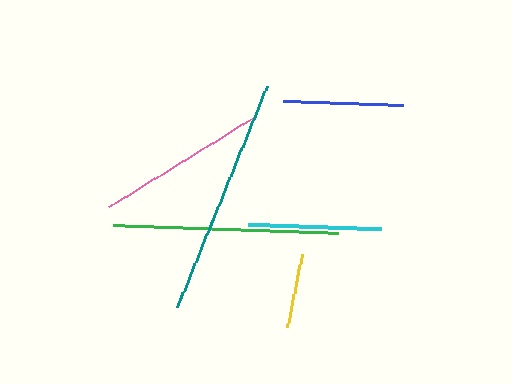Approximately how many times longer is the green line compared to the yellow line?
The green line is approximately 3.0 times the length of the yellow line.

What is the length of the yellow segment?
The yellow segment is approximately 74 pixels long.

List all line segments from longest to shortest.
From longest to shortest: teal, green, pink, cyan, blue, yellow.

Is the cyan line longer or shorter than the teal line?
The teal line is longer than the cyan line.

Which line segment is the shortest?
The yellow line is the shortest at approximately 74 pixels.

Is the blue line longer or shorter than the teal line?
The teal line is longer than the blue line.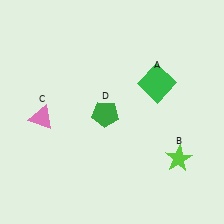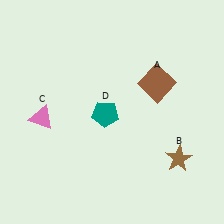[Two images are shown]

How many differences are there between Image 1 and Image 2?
There are 3 differences between the two images.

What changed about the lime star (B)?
In Image 1, B is lime. In Image 2, it changed to brown.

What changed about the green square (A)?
In Image 1, A is green. In Image 2, it changed to brown.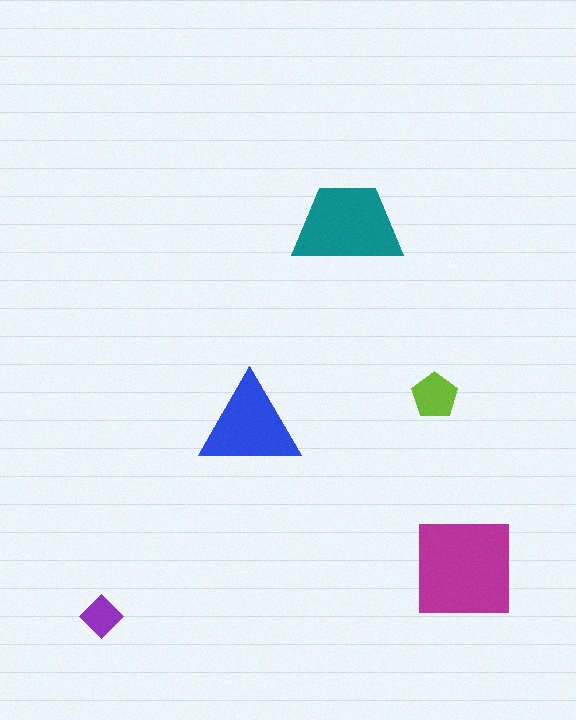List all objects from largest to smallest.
The magenta square, the teal trapezoid, the blue triangle, the lime pentagon, the purple diamond.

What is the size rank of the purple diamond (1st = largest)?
5th.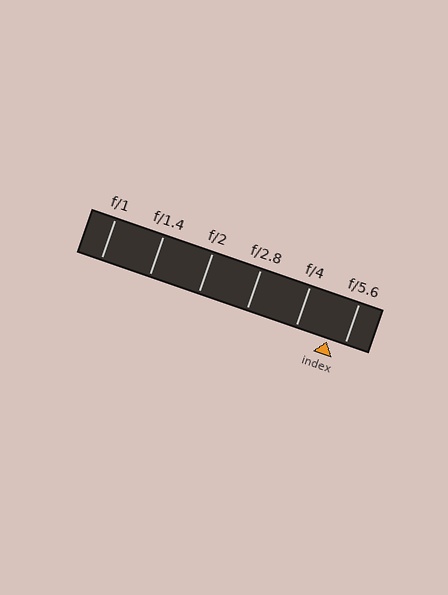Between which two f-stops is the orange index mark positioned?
The index mark is between f/4 and f/5.6.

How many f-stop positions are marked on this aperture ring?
There are 6 f-stop positions marked.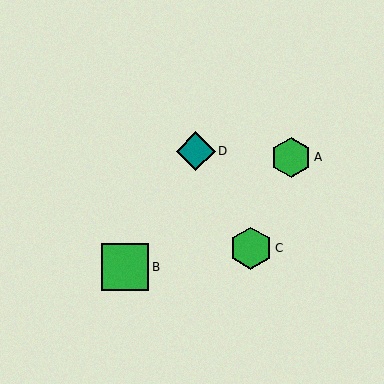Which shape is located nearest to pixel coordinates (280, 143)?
The green hexagon (labeled A) at (291, 157) is nearest to that location.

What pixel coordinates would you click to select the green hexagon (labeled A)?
Click at (291, 157) to select the green hexagon A.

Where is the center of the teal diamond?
The center of the teal diamond is at (196, 151).